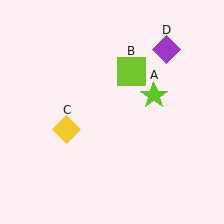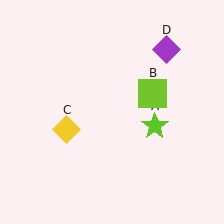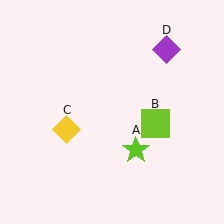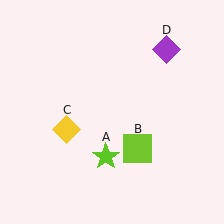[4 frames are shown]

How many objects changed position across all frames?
2 objects changed position: lime star (object A), lime square (object B).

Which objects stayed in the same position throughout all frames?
Yellow diamond (object C) and purple diamond (object D) remained stationary.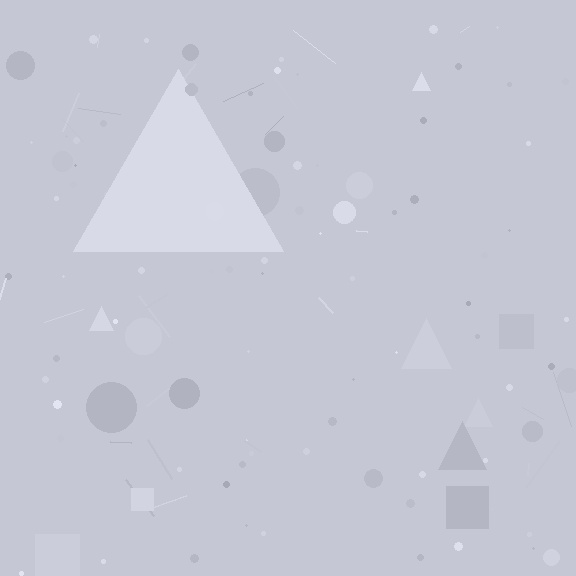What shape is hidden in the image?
A triangle is hidden in the image.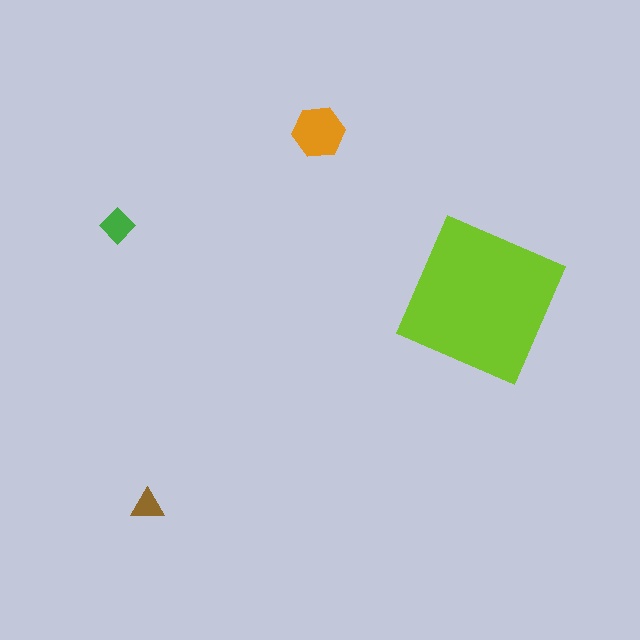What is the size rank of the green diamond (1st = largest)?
3rd.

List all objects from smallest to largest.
The brown triangle, the green diamond, the orange hexagon, the lime square.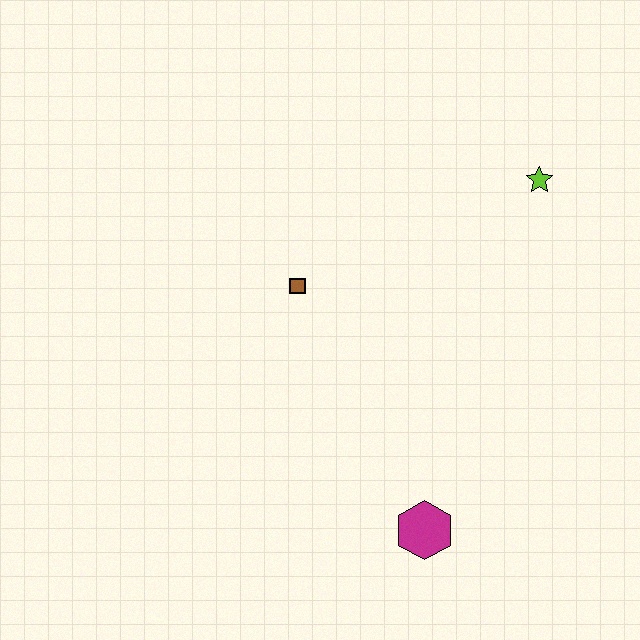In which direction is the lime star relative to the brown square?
The lime star is to the right of the brown square.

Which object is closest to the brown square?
The lime star is closest to the brown square.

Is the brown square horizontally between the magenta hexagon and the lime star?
No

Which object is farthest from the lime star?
The magenta hexagon is farthest from the lime star.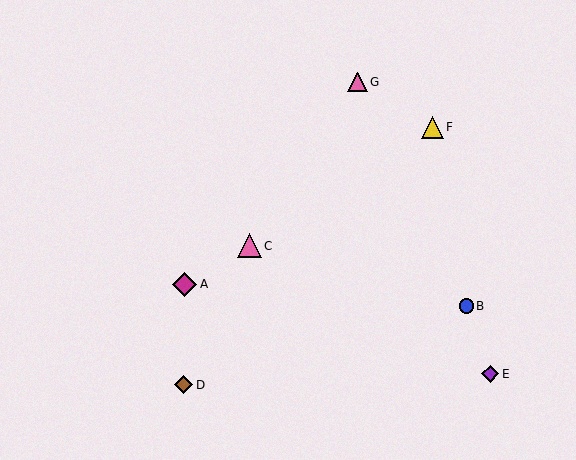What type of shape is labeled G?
Shape G is a pink triangle.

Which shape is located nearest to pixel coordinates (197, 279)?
The magenta diamond (labeled A) at (185, 284) is nearest to that location.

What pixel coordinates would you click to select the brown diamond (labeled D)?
Click at (184, 385) to select the brown diamond D.